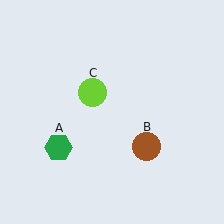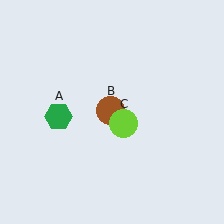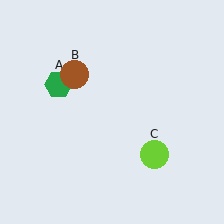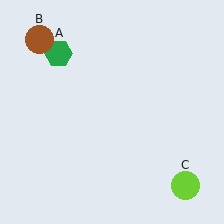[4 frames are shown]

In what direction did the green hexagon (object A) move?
The green hexagon (object A) moved up.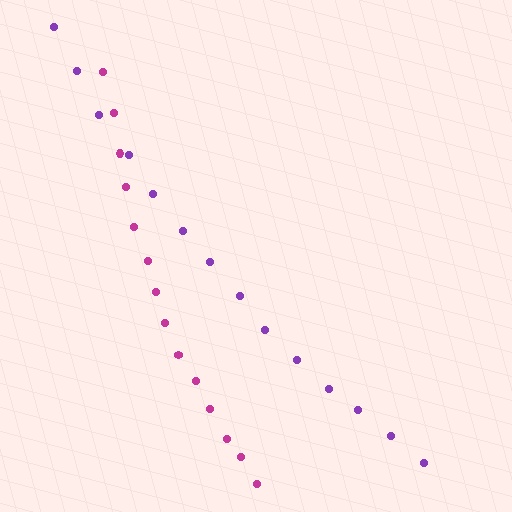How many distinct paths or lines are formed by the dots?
There are 2 distinct paths.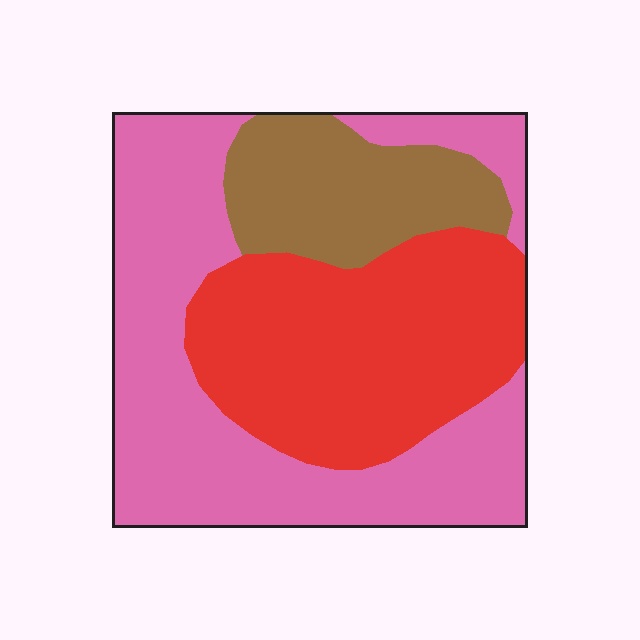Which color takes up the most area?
Pink, at roughly 45%.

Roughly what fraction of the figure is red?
Red covers around 35% of the figure.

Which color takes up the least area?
Brown, at roughly 20%.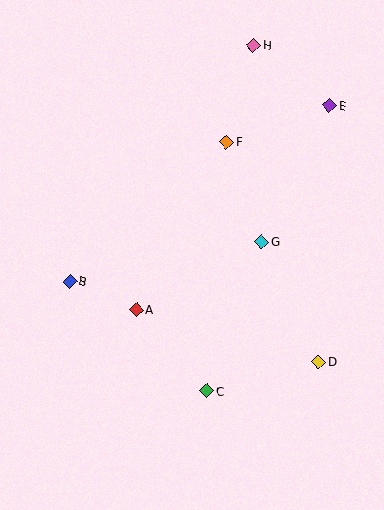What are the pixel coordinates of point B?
Point B is at (70, 281).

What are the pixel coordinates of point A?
Point A is at (137, 309).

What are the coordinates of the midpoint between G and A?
The midpoint between G and A is at (199, 276).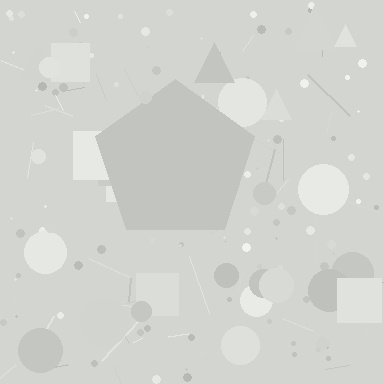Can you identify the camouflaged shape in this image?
The camouflaged shape is a pentagon.